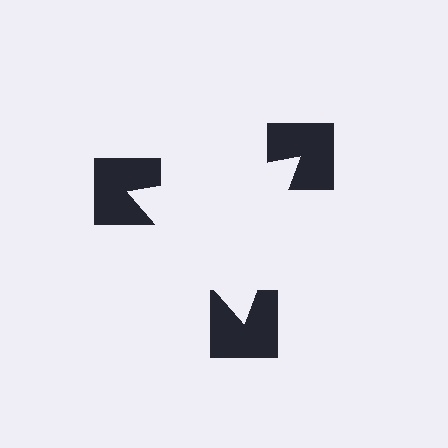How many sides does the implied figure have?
3 sides.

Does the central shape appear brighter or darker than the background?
It typically appears slightly brighter than the background, even though no actual brightness change is drawn.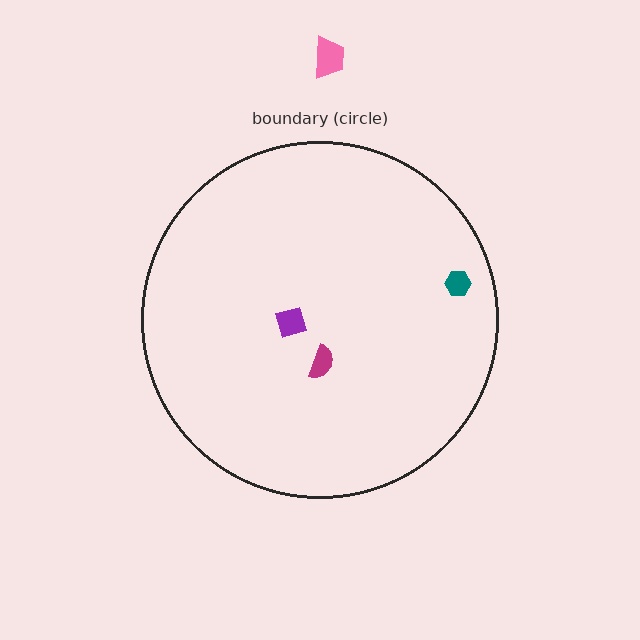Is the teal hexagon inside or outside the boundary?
Inside.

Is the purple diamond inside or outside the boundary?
Inside.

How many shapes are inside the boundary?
3 inside, 1 outside.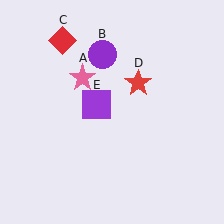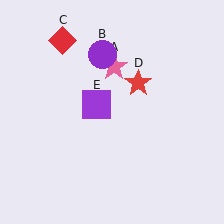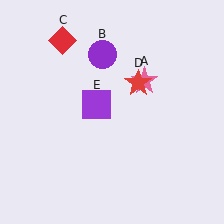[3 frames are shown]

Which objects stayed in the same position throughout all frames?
Purple circle (object B) and red diamond (object C) and red star (object D) and purple square (object E) remained stationary.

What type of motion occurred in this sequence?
The pink star (object A) rotated clockwise around the center of the scene.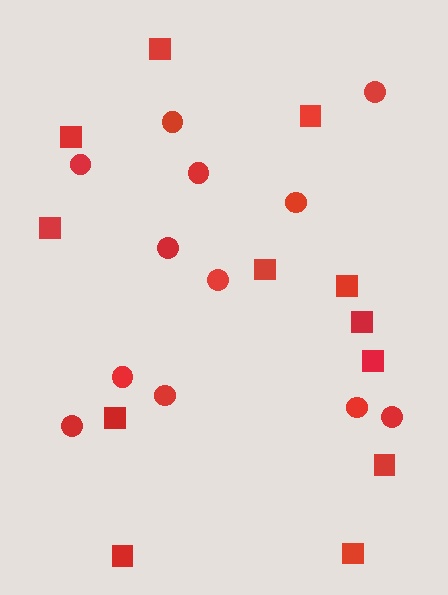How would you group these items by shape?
There are 2 groups: one group of squares (12) and one group of circles (12).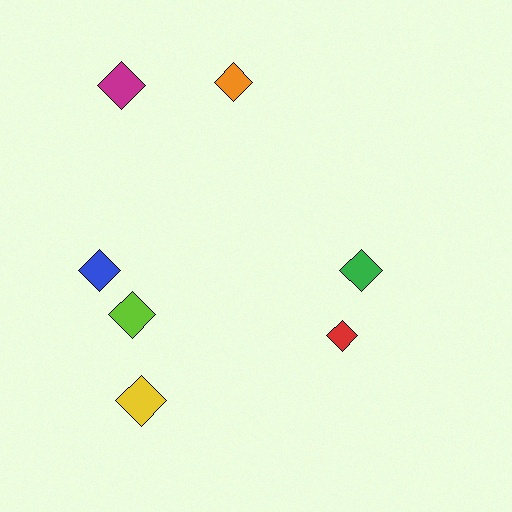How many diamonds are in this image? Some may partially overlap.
There are 7 diamonds.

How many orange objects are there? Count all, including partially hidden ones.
There is 1 orange object.